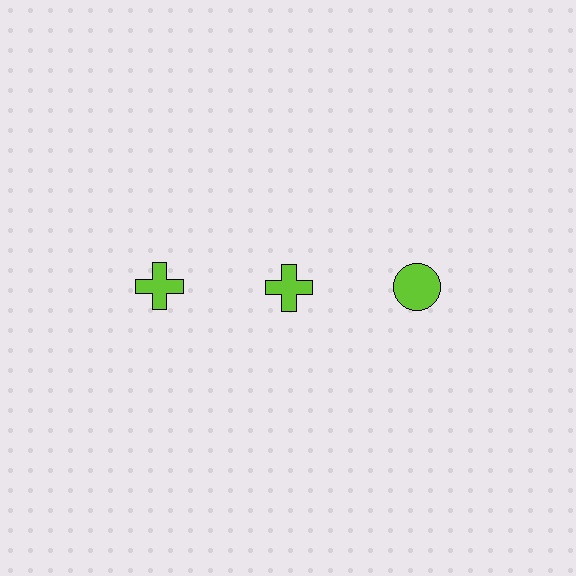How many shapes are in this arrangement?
There are 3 shapes arranged in a grid pattern.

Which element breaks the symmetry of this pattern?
The lime circle in the top row, center column breaks the symmetry. All other shapes are lime crosses.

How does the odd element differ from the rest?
It has a different shape: circle instead of cross.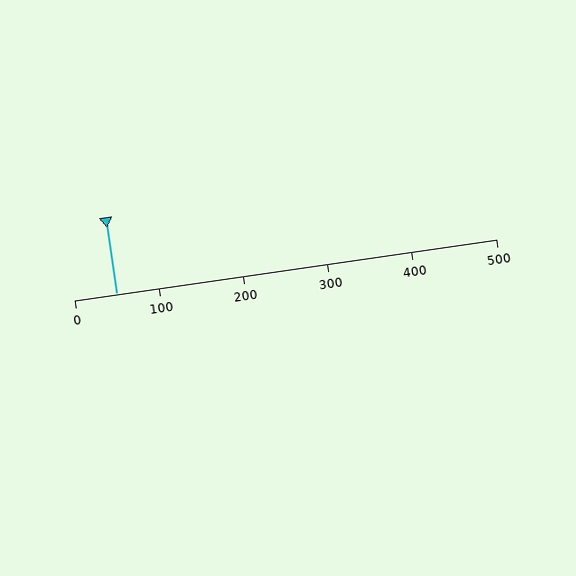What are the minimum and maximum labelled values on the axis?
The axis runs from 0 to 500.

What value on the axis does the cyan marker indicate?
The marker indicates approximately 50.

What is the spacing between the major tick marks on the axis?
The major ticks are spaced 100 apart.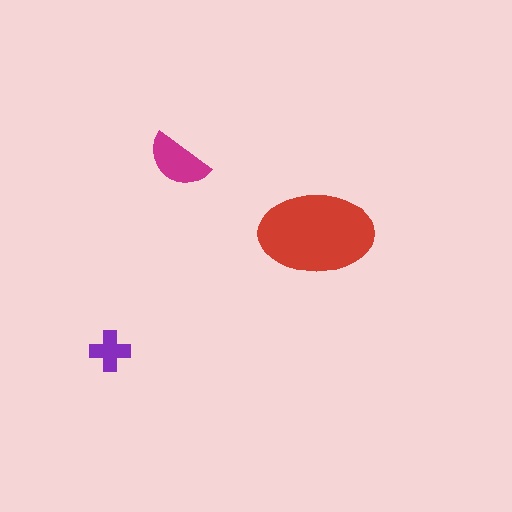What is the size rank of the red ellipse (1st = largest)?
1st.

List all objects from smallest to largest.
The purple cross, the magenta semicircle, the red ellipse.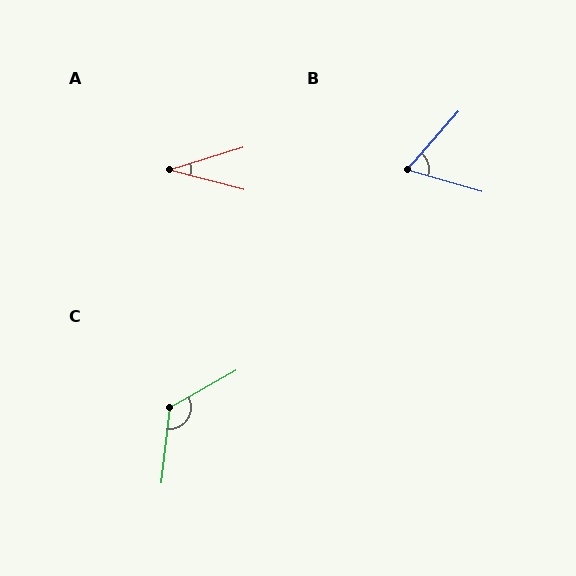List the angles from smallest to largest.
A (32°), B (65°), C (126°).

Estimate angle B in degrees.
Approximately 65 degrees.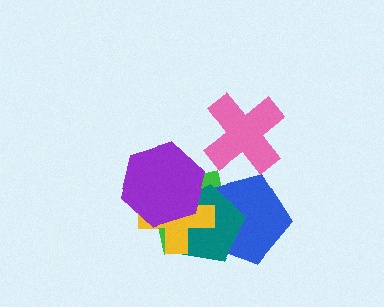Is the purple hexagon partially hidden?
No, no other shape covers it.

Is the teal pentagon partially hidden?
Yes, it is partially covered by another shape.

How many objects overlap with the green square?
4 objects overlap with the green square.